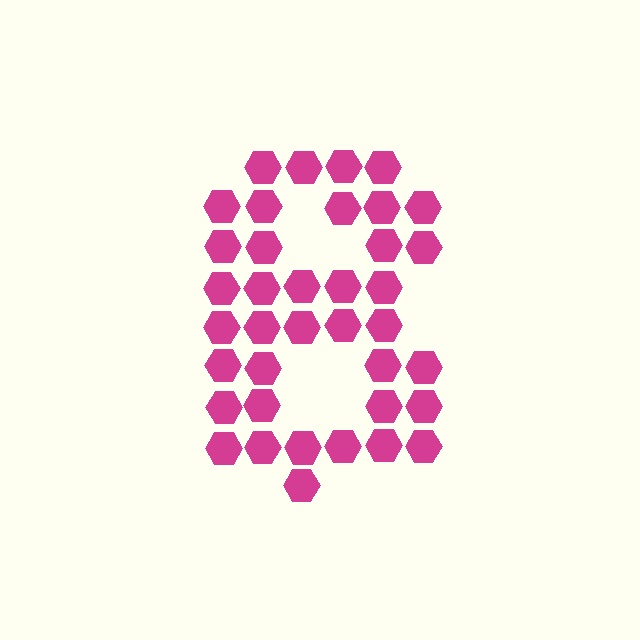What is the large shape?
The large shape is the digit 8.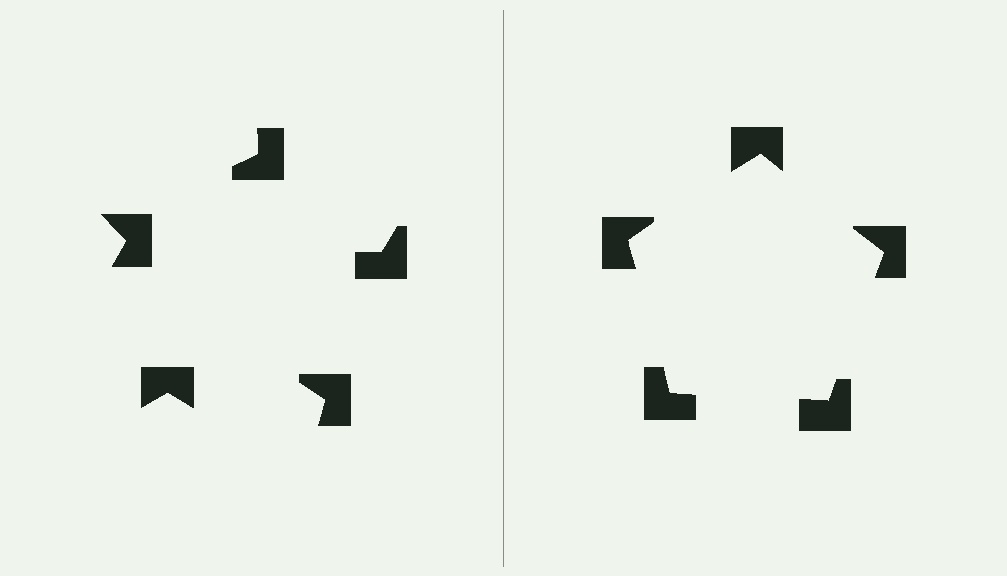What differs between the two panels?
The notched squares are positioned identically on both sides; only the wedge orientations differ. On the right they align to a pentagon; on the left they are misaligned.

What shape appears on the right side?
An illusory pentagon.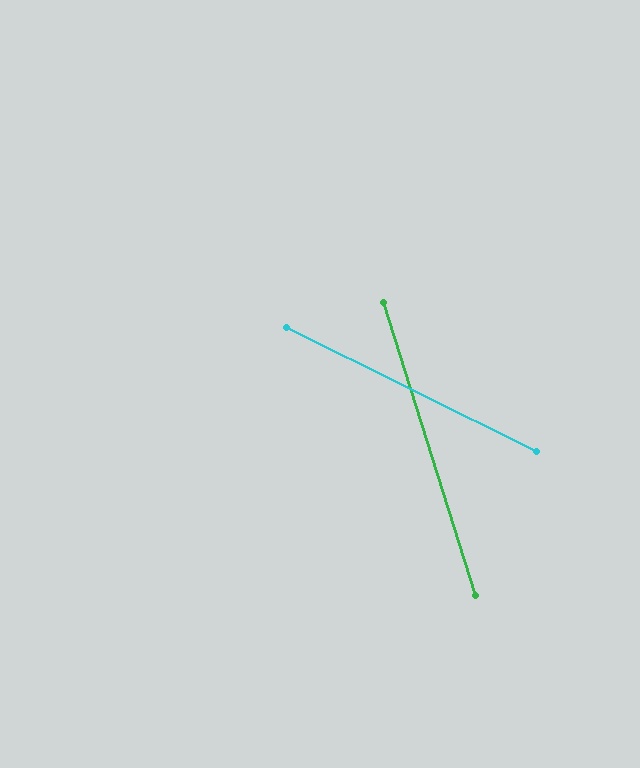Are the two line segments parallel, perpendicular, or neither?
Neither parallel nor perpendicular — they differ by about 46°.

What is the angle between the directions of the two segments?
Approximately 46 degrees.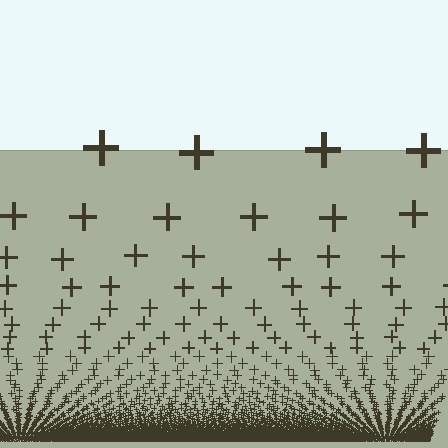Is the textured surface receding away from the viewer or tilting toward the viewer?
The surface appears to tilt toward the viewer. Texture elements get larger and sparser toward the top.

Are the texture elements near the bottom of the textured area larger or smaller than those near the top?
Smaller. The gradient is inverted — elements near the bottom are smaller and denser.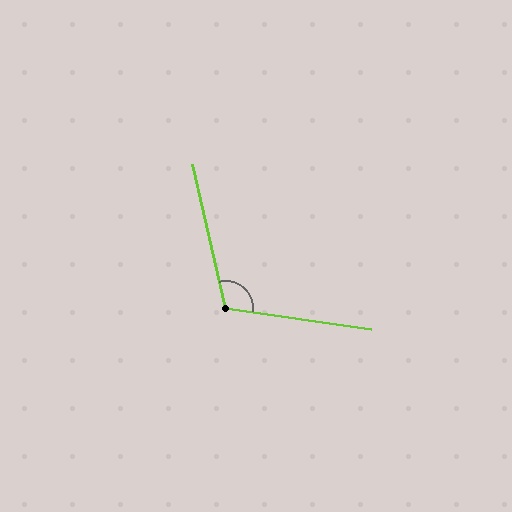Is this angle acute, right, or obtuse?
It is obtuse.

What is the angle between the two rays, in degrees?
Approximately 111 degrees.